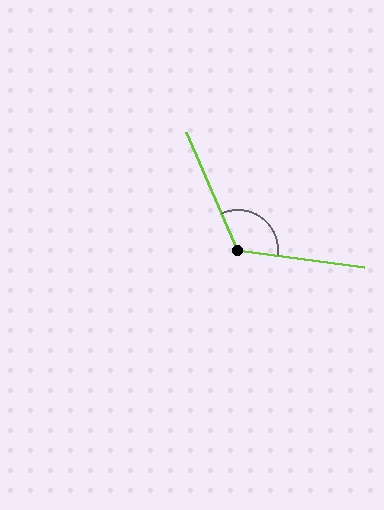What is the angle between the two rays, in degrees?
Approximately 121 degrees.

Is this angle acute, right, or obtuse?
It is obtuse.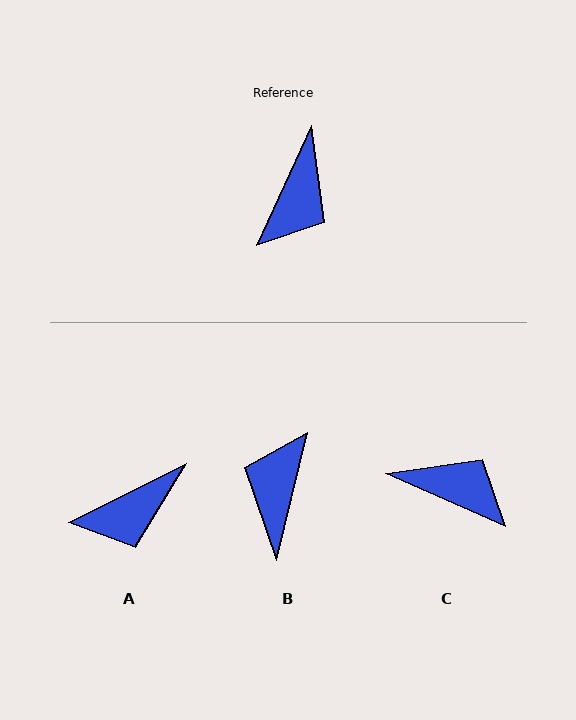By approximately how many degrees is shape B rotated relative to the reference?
Approximately 169 degrees clockwise.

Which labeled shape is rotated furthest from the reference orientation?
B, about 169 degrees away.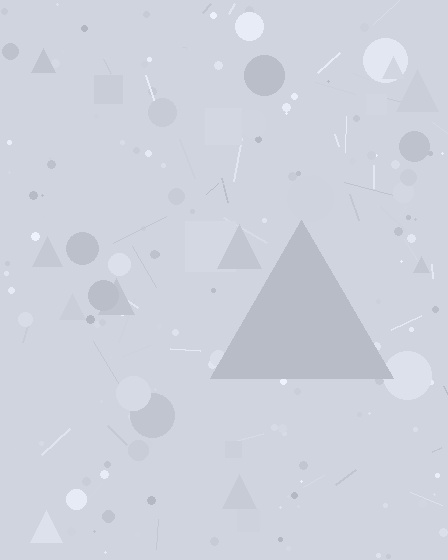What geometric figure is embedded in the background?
A triangle is embedded in the background.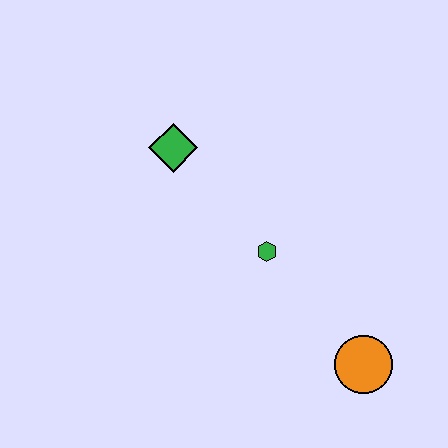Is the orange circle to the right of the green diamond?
Yes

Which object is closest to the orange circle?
The green hexagon is closest to the orange circle.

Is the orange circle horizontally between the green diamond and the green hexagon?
No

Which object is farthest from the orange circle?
The green diamond is farthest from the orange circle.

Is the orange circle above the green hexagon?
No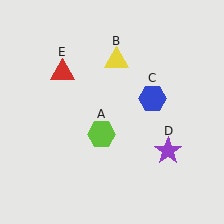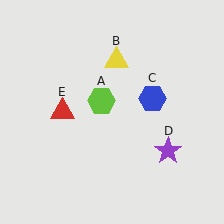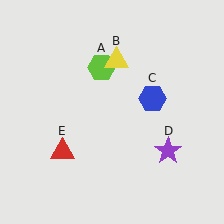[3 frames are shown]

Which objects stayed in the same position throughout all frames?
Yellow triangle (object B) and blue hexagon (object C) and purple star (object D) remained stationary.